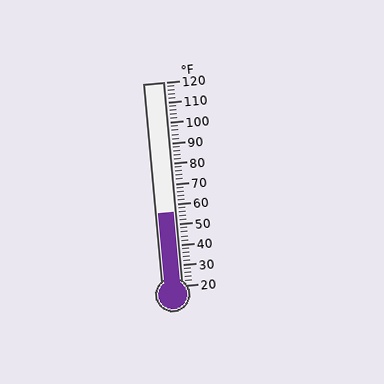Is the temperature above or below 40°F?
The temperature is above 40°F.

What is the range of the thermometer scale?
The thermometer scale ranges from 20°F to 120°F.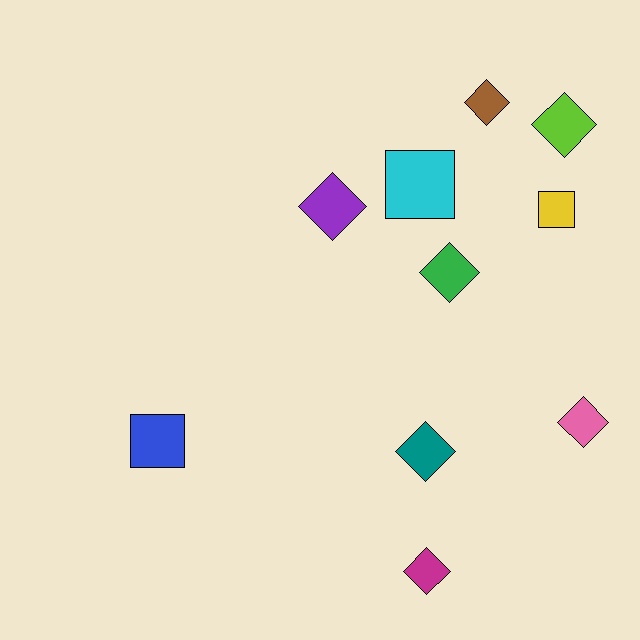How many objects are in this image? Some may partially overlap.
There are 10 objects.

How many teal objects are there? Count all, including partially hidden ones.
There is 1 teal object.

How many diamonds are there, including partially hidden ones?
There are 7 diamonds.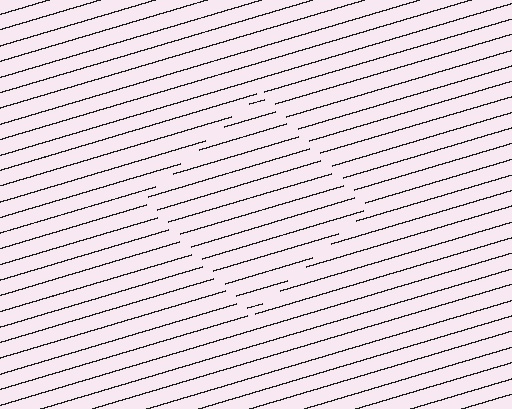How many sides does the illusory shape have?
4 sides — the line-ends trace a square.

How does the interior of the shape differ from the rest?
The interior of the shape contains the same grating, shifted by half a period — the contour is defined by the phase discontinuity where line-ends from the inner and outer gratings abut.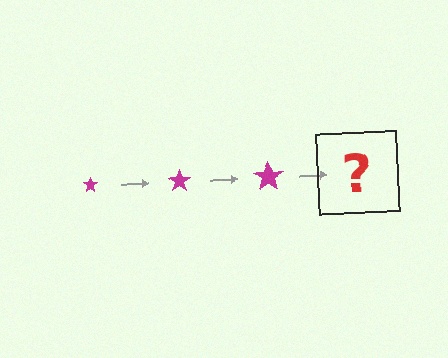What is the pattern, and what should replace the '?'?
The pattern is that the star gets progressively larger each step. The '?' should be a magenta star, larger than the previous one.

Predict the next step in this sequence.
The next step is a magenta star, larger than the previous one.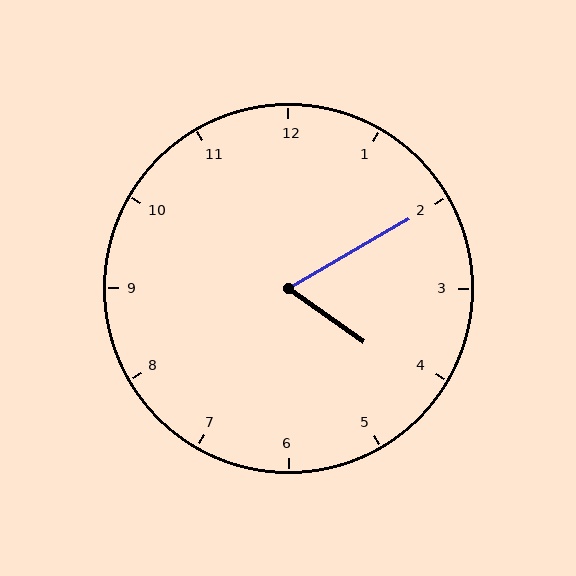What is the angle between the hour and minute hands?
Approximately 65 degrees.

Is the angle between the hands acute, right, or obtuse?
It is acute.